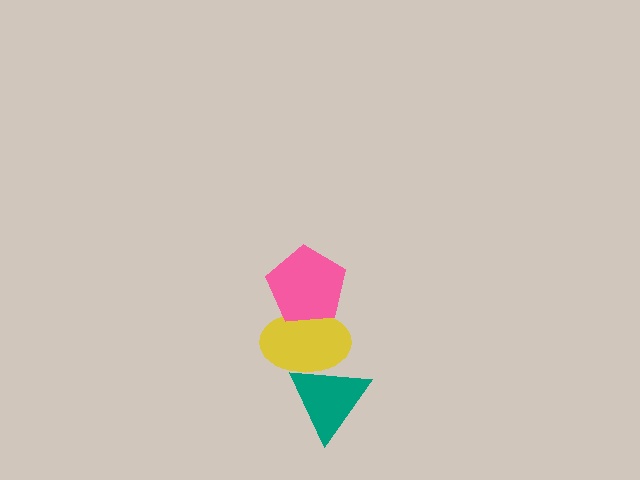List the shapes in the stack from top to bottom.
From top to bottom: the pink pentagon, the yellow ellipse, the teal triangle.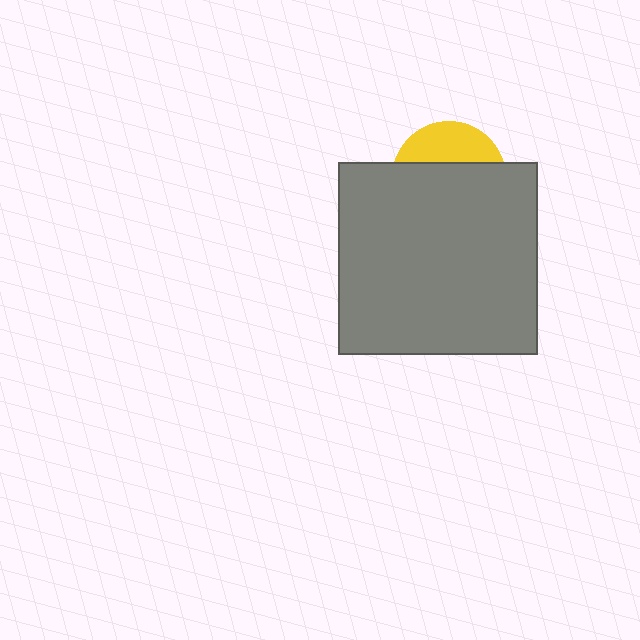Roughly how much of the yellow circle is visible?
A small part of it is visible (roughly 32%).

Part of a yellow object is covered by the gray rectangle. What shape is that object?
It is a circle.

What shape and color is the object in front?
The object in front is a gray rectangle.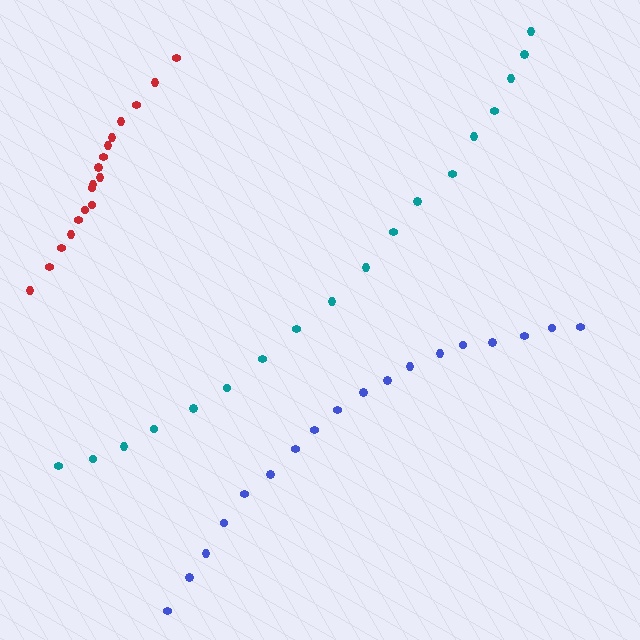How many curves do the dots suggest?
There are 3 distinct paths.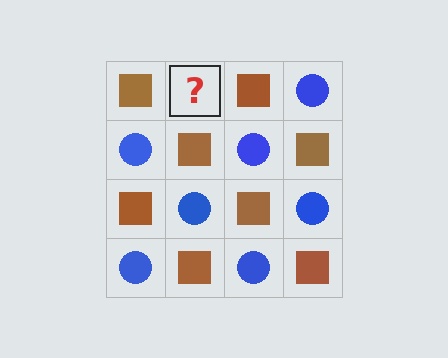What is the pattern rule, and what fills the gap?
The rule is that it alternates brown square and blue circle in a checkerboard pattern. The gap should be filled with a blue circle.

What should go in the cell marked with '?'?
The missing cell should contain a blue circle.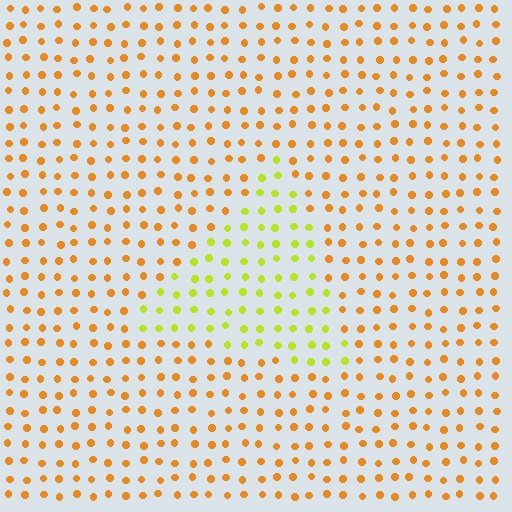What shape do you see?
I see a triangle.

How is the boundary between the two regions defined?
The boundary is defined purely by a slight shift in hue (about 44 degrees). Spacing, size, and orientation are identical on both sides.